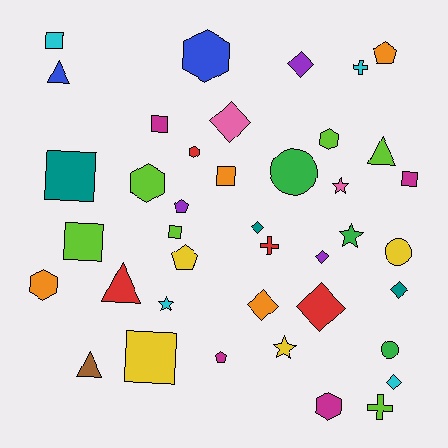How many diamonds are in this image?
There are 8 diamonds.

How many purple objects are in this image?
There are 3 purple objects.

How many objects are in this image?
There are 40 objects.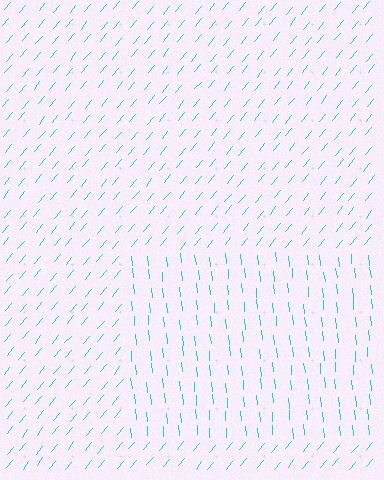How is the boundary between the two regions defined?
The boundary is defined purely by a change in line orientation (approximately 45 degrees difference). All lines are the same color and thickness.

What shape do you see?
I see a rectangle.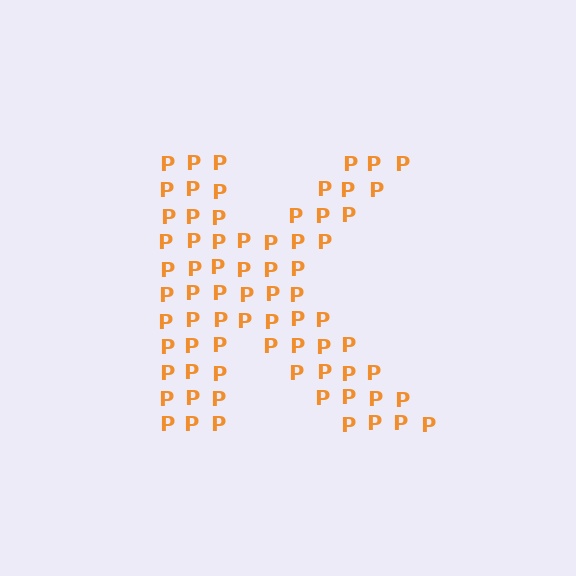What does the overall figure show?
The overall figure shows the letter K.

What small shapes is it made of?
It is made of small letter P's.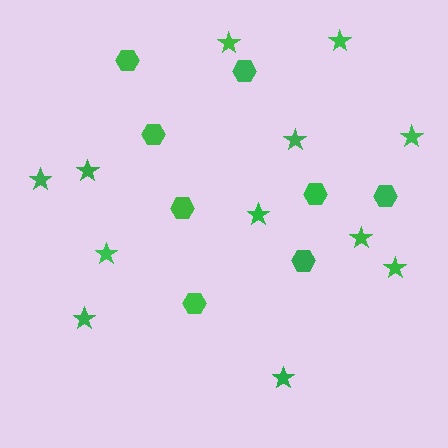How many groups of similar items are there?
There are 2 groups: one group of hexagons (8) and one group of stars (12).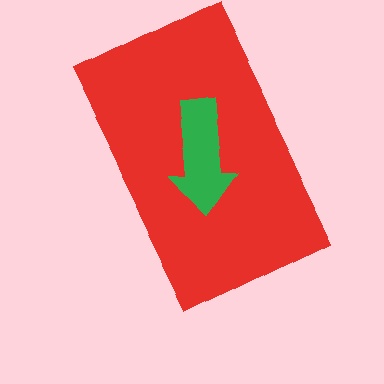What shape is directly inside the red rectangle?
The green arrow.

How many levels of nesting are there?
2.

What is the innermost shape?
The green arrow.